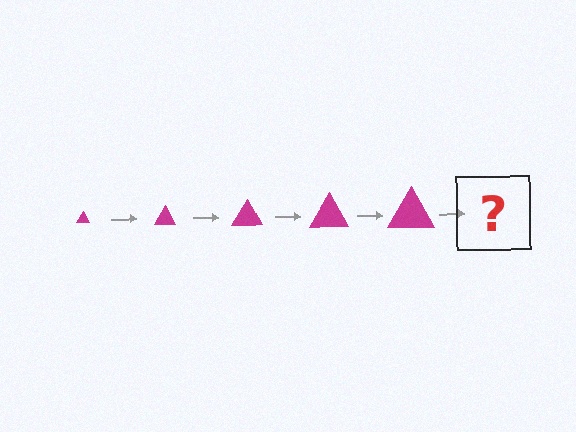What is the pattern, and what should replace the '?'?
The pattern is that the triangle gets progressively larger each step. The '?' should be a magenta triangle, larger than the previous one.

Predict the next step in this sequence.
The next step is a magenta triangle, larger than the previous one.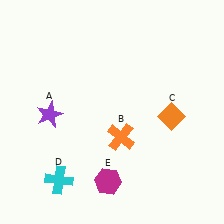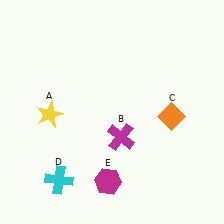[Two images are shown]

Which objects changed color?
A changed from purple to yellow. B changed from orange to magenta.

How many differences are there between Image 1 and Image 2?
There are 2 differences between the two images.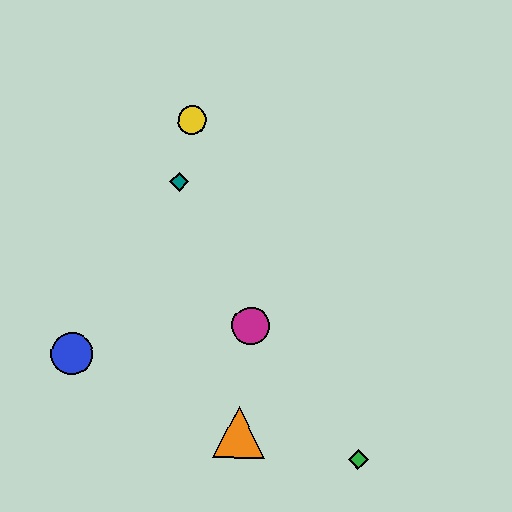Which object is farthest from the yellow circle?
The green diamond is farthest from the yellow circle.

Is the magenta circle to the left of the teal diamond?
No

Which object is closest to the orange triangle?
The magenta circle is closest to the orange triangle.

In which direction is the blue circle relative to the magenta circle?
The blue circle is to the left of the magenta circle.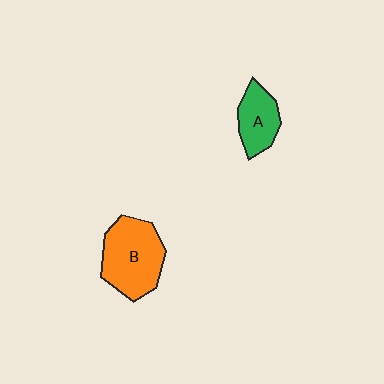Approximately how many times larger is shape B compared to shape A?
Approximately 1.8 times.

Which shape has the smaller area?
Shape A (green).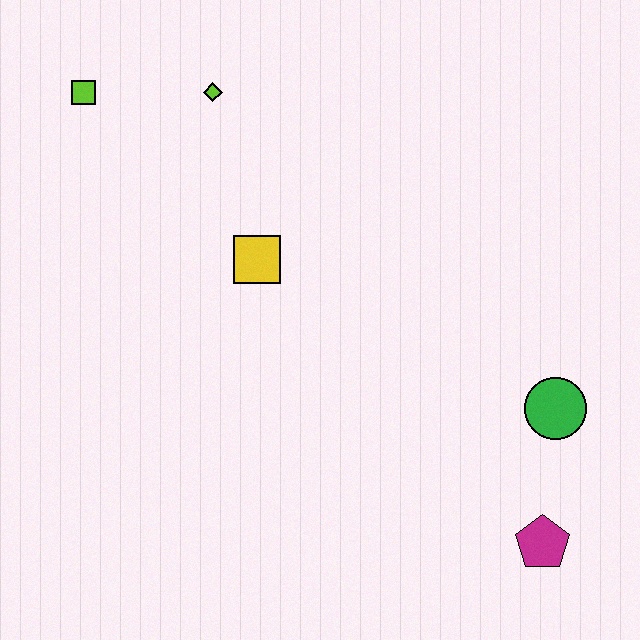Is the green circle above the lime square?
No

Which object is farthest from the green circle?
The lime square is farthest from the green circle.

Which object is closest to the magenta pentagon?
The green circle is closest to the magenta pentagon.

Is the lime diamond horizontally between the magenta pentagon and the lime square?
Yes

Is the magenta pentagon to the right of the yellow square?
Yes